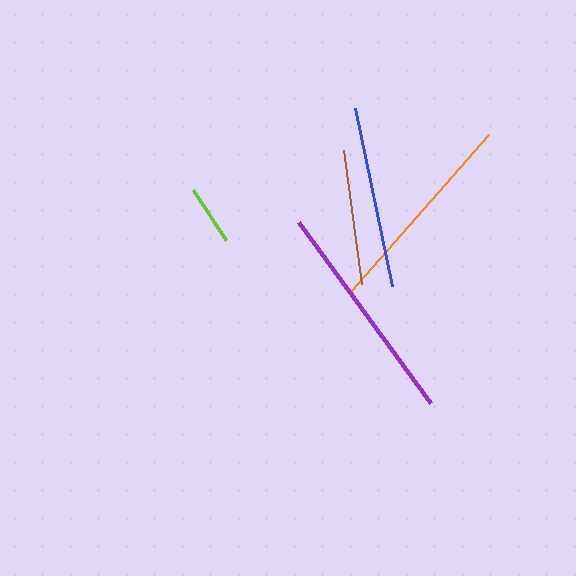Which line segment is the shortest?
The lime line is the shortest at approximately 60 pixels.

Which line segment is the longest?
The purple line is the longest at approximately 224 pixels.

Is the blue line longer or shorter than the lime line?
The blue line is longer than the lime line.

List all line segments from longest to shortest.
From longest to shortest: purple, orange, blue, brown, lime.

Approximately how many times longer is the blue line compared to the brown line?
The blue line is approximately 1.3 times the length of the brown line.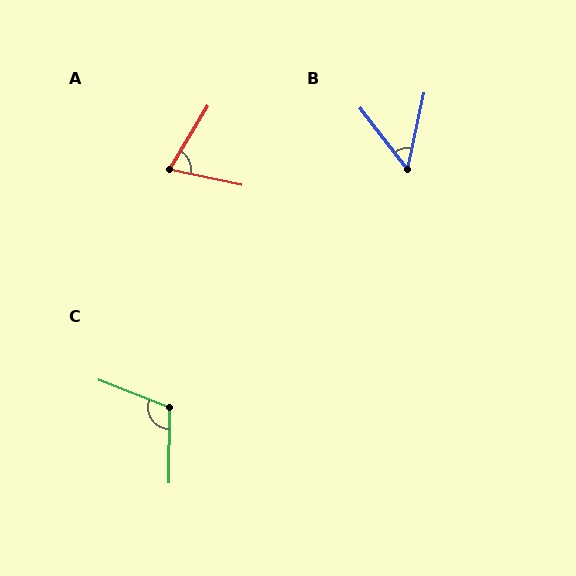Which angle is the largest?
C, at approximately 111 degrees.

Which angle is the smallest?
B, at approximately 50 degrees.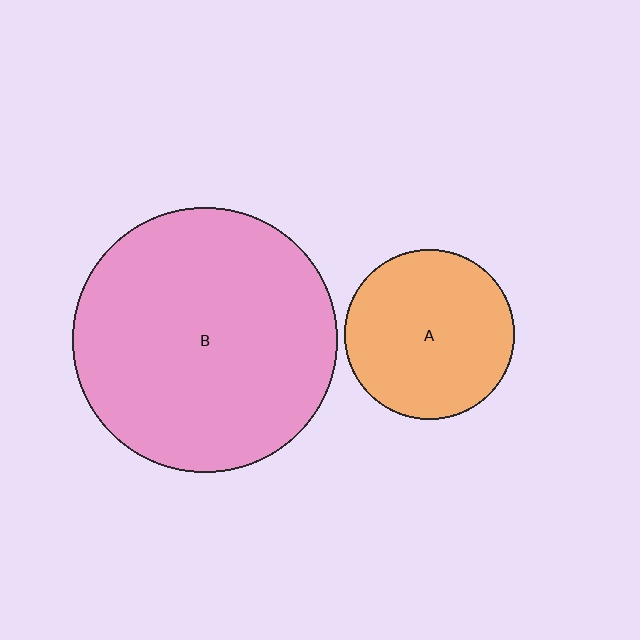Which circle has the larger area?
Circle B (pink).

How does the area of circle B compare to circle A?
Approximately 2.4 times.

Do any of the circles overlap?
No, none of the circles overlap.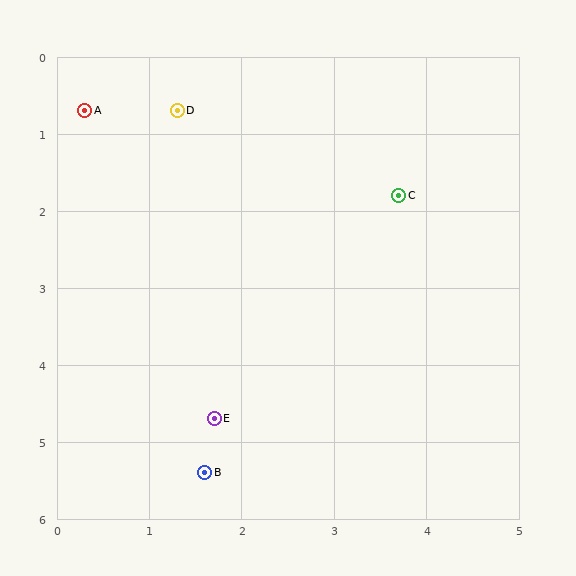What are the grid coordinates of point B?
Point B is at approximately (1.6, 5.4).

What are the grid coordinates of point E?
Point E is at approximately (1.7, 4.7).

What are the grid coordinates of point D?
Point D is at approximately (1.3, 0.7).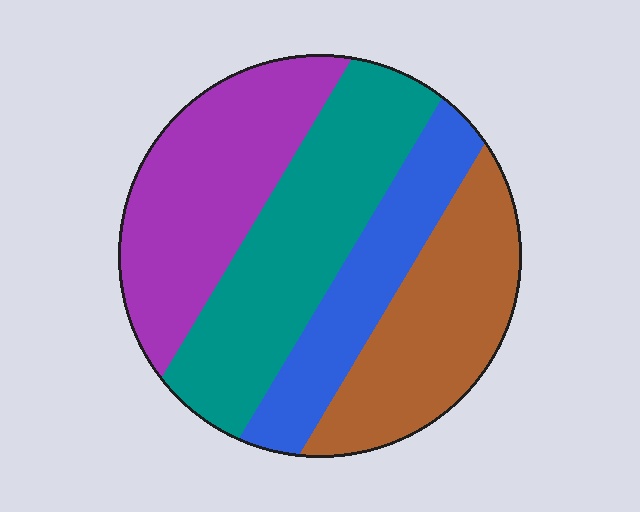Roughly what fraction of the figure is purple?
Purple covers about 25% of the figure.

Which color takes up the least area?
Blue, at roughly 20%.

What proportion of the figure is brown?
Brown takes up about one quarter (1/4) of the figure.